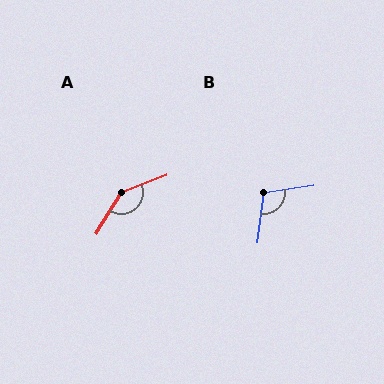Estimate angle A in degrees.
Approximately 141 degrees.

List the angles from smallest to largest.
B (106°), A (141°).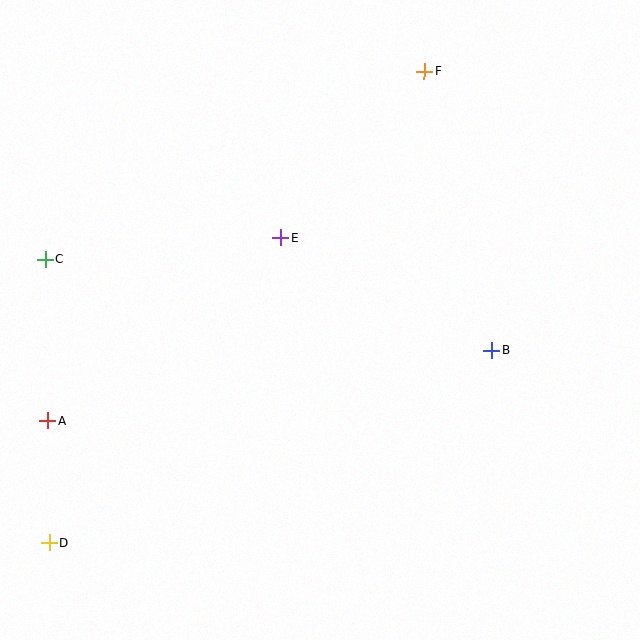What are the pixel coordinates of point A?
Point A is at (47, 421).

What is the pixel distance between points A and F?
The distance between A and F is 514 pixels.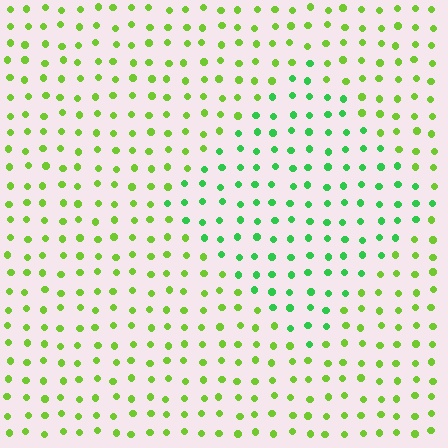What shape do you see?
I see a diamond.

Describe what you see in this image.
The image is filled with small lime elements in a uniform arrangement. A diamond-shaped region is visible where the elements are tinted to a slightly different hue, forming a subtle color boundary.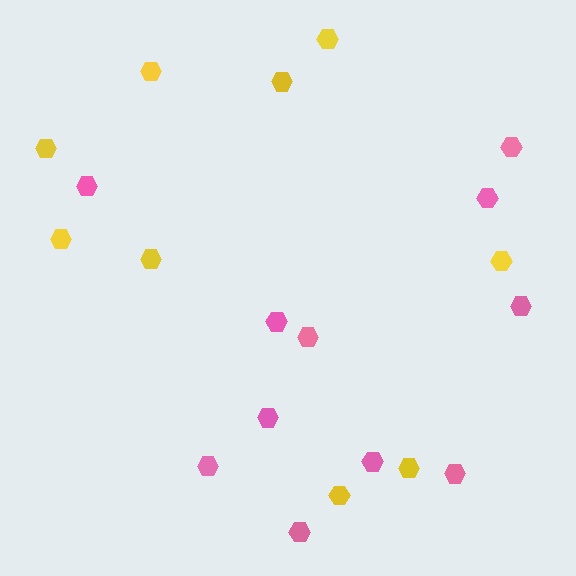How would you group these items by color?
There are 2 groups: one group of yellow hexagons (9) and one group of pink hexagons (11).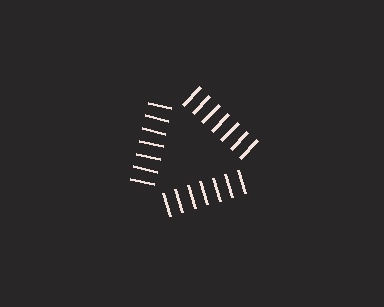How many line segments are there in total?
21 — 7 along each of the 3 edges.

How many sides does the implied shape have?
3 sides — the line-ends trace a triangle.